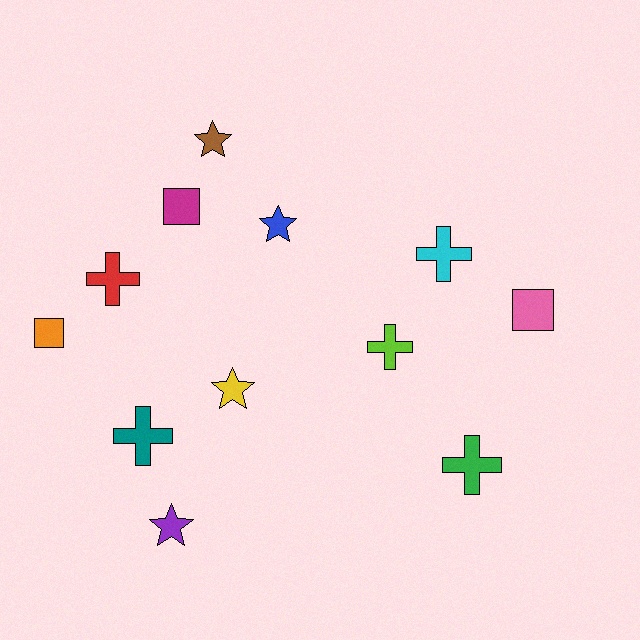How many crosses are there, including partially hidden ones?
There are 5 crosses.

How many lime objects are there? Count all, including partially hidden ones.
There is 1 lime object.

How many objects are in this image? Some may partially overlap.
There are 12 objects.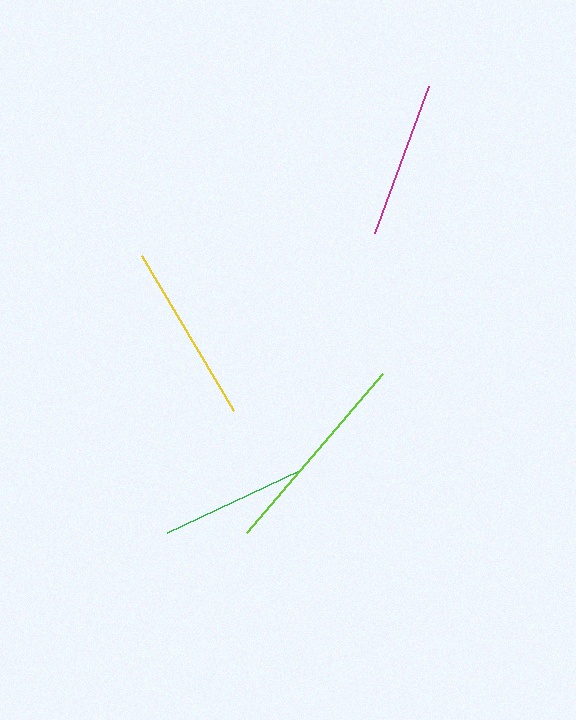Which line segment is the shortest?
The green line is the shortest at approximately 146 pixels.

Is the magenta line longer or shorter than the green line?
The magenta line is longer than the green line.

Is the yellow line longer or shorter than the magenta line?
The yellow line is longer than the magenta line.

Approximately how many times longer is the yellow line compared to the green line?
The yellow line is approximately 1.2 times the length of the green line.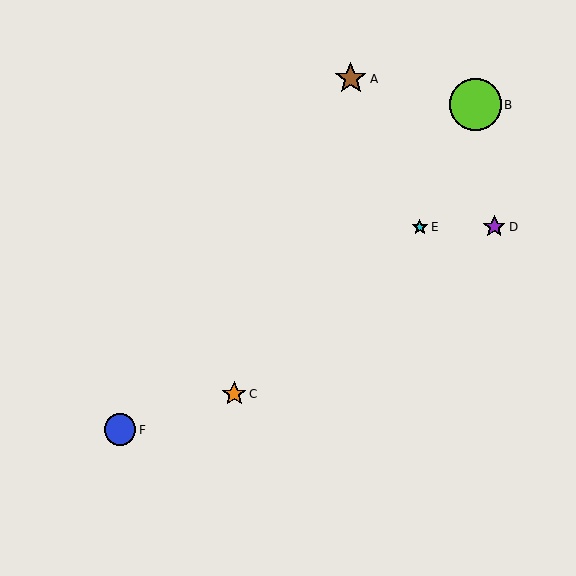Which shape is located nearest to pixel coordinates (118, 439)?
The blue circle (labeled F) at (120, 430) is nearest to that location.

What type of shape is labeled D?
Shape D is a purple star.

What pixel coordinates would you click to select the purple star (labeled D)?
Click at (494, 227) to select the purple star D.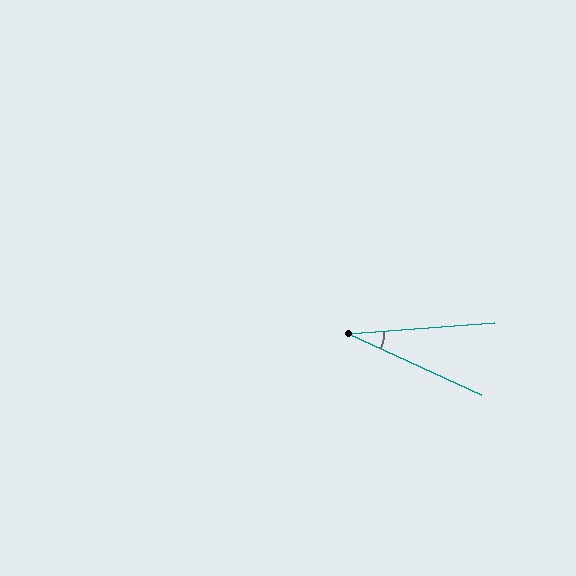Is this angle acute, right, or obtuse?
It is acute.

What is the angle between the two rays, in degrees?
Approximately 29 degrees.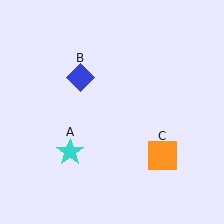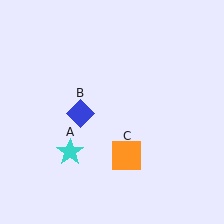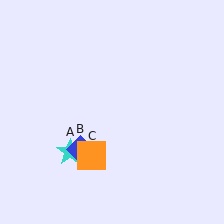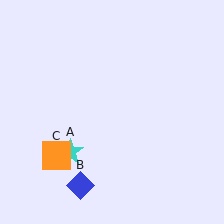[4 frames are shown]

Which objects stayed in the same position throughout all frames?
Cyan star (object A) remained stationary.